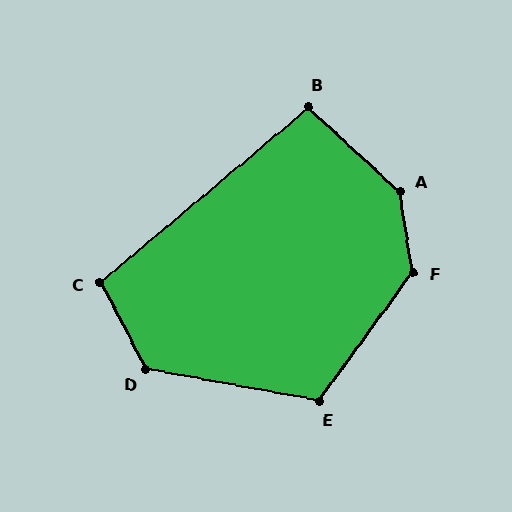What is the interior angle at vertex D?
Approximately 128 degrees (obtuse).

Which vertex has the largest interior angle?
A, at approximately 142 degrees.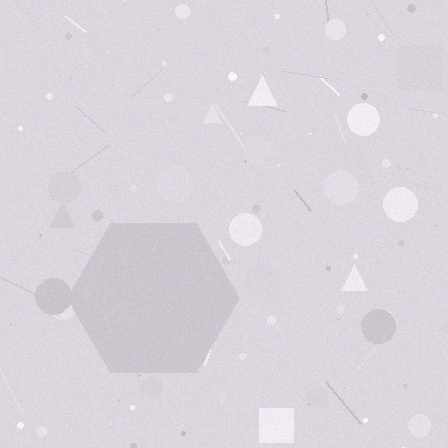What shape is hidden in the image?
A hexagon is hidden in the image.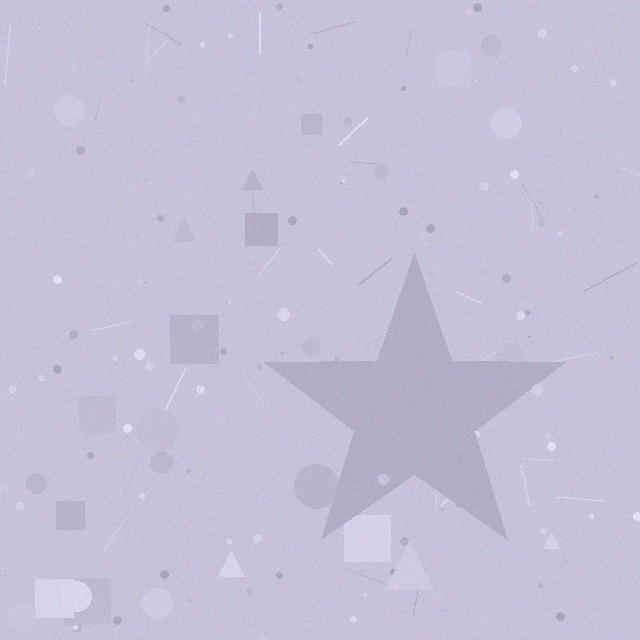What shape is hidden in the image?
A star is hidden in the image.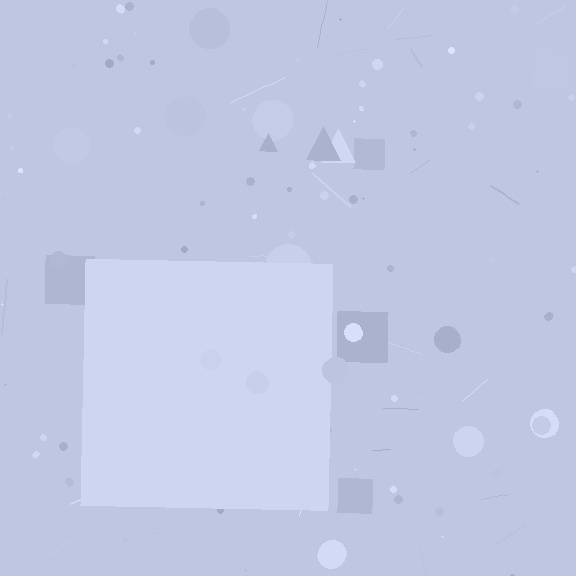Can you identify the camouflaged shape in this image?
The camouflaged shape is a square.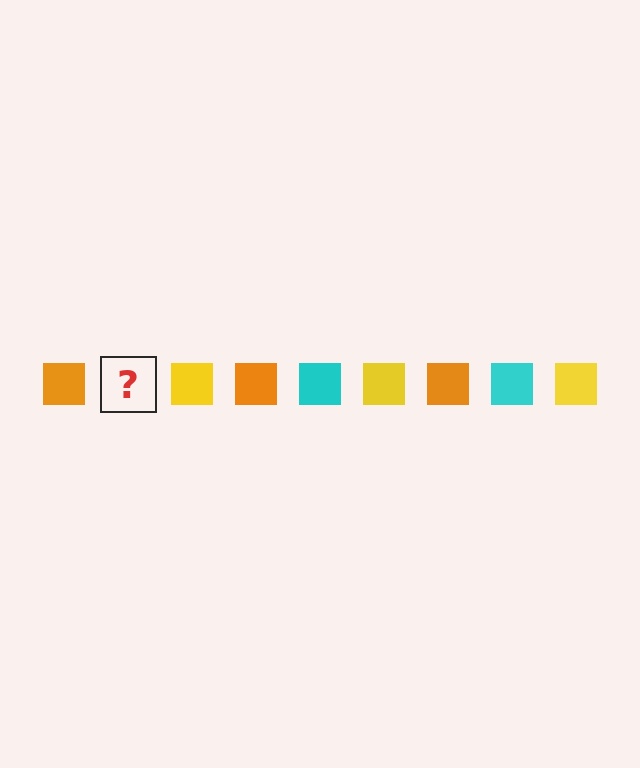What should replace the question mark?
The question mark should be replaced with a cyan square.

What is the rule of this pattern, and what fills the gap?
The rule is that the pattern cycles through orange, cyan, yellow squares. The gap should be filled with a cyan square.